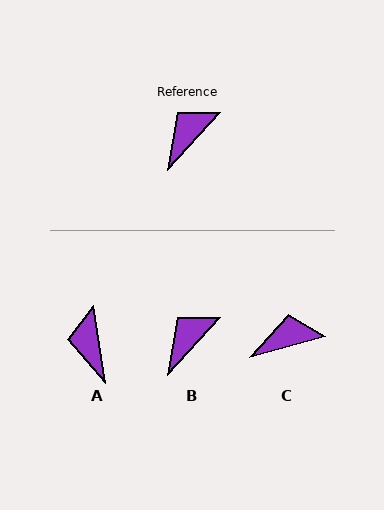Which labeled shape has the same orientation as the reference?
B.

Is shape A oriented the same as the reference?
No, it is off by about 52 degrees.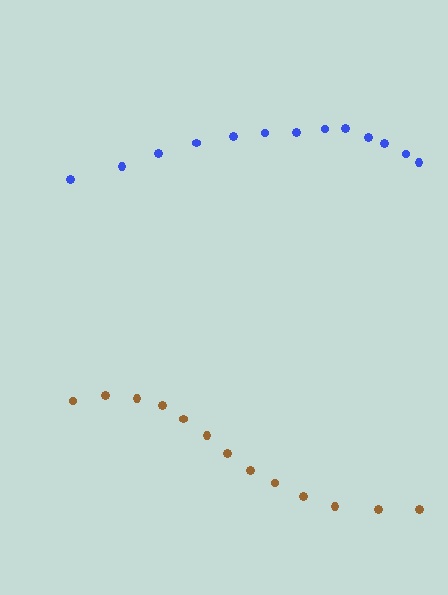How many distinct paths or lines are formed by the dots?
There are 2 distinct paths.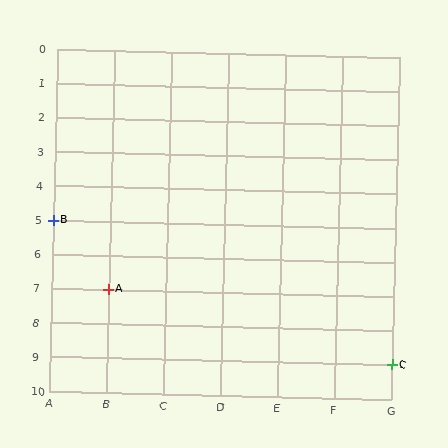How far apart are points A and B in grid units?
Points A and B are 1 column and 2 rows apart (about 2.2 grid units diagonally).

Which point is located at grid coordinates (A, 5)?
Point B is at (A, 5).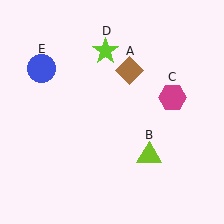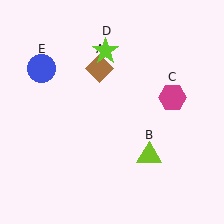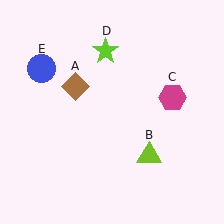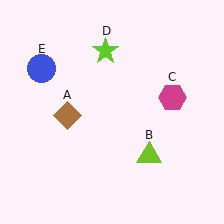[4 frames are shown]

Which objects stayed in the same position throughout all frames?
Lime triangle (object B) and magenta hexagon (object C) and lime star (object D) and blue circle (object E) remained stationary.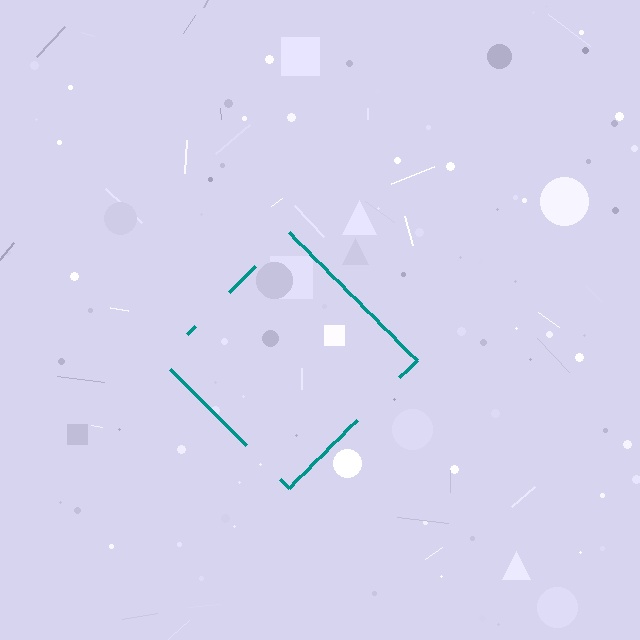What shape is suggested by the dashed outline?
The dashed outline suggests a diamond.